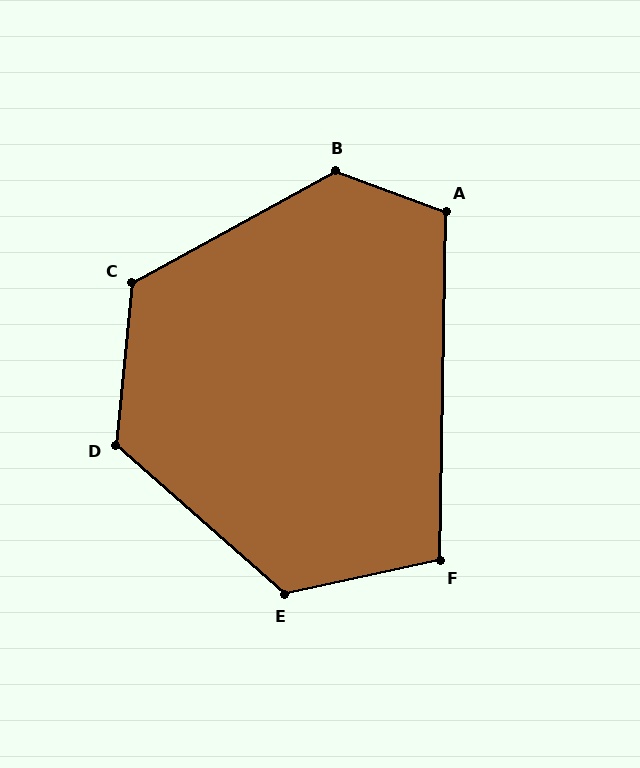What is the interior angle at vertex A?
Approximately 109 degrees (obtuse).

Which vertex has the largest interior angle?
B, at approximately 131 degrees.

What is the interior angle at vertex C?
Approximately 125 degrees (obtuse).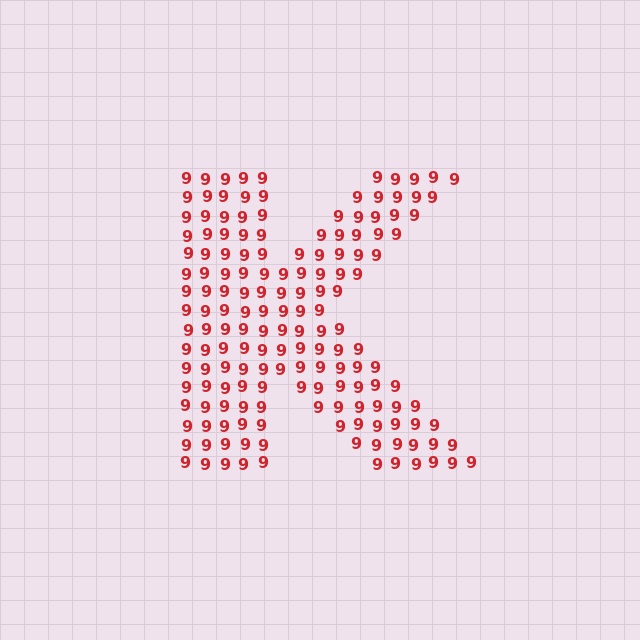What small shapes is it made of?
It is made of small digit 9's.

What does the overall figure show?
The overall figure shows the letter K.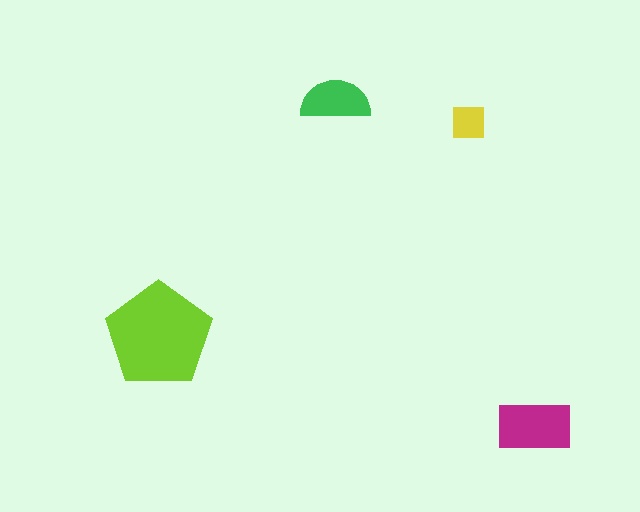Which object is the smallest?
The yellow square.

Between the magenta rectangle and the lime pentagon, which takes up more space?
The lime pentagon.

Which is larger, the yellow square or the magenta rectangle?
The magenta rectangle.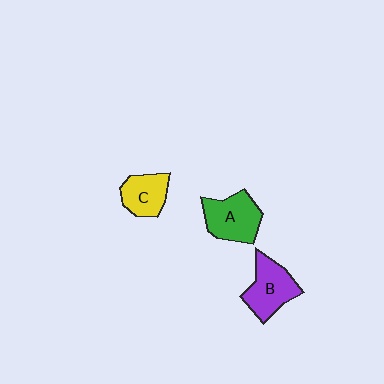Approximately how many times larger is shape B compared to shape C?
Approximately 1.3 times.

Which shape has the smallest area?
Shape C (yellow).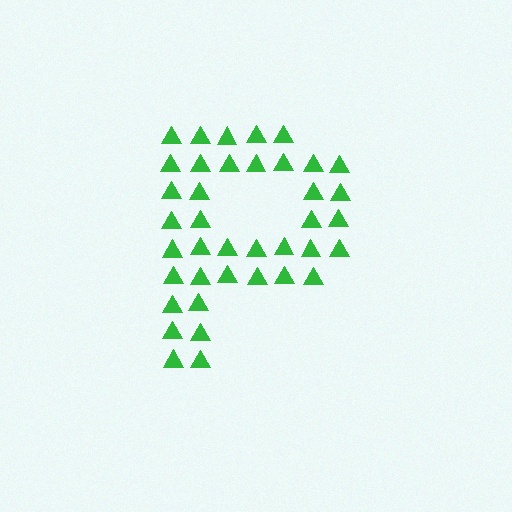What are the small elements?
The small elements are triangles.